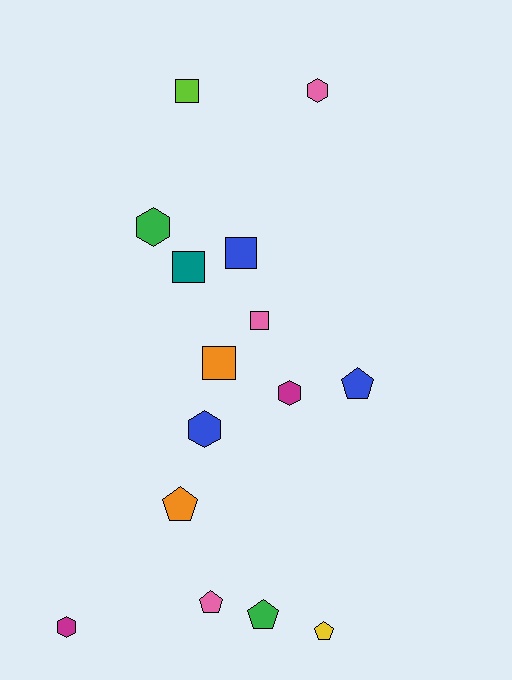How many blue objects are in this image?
There are 3 blue objects.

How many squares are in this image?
There are 5 squares.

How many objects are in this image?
There are 15 objects.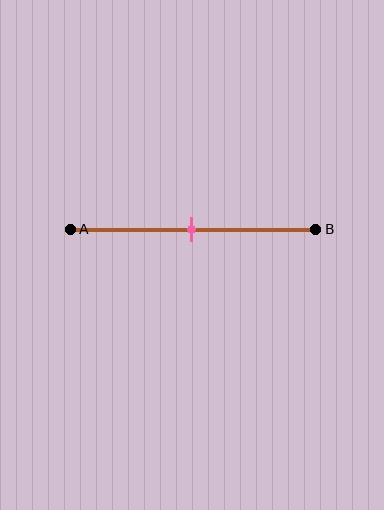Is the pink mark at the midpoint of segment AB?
Yes, the mark is approximately at the midpoint.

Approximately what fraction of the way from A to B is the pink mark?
The pink mark is approximately 50% of the way from A to B.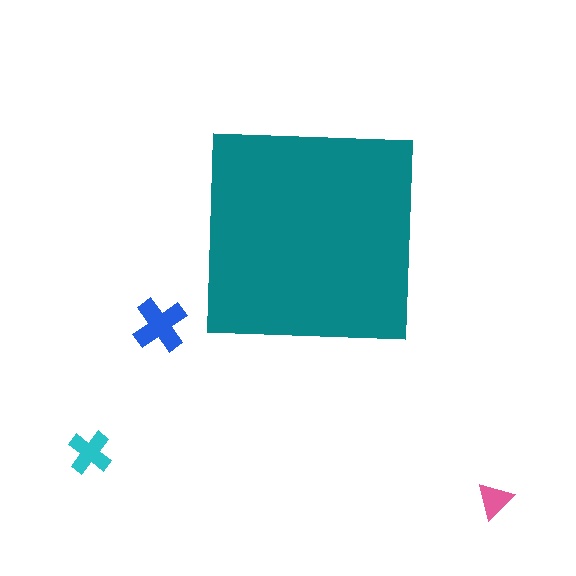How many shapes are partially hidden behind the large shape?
0 shapes are partially hidden.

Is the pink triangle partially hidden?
No, the pink triangle is fully visible.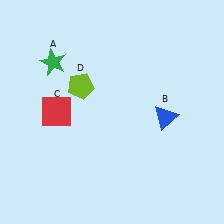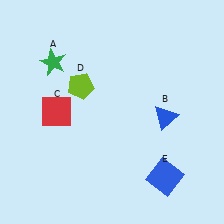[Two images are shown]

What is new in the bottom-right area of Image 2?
A blue square (E) was added in the bottom-right area of Image 2.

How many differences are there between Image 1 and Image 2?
There is 1 difference between the two images.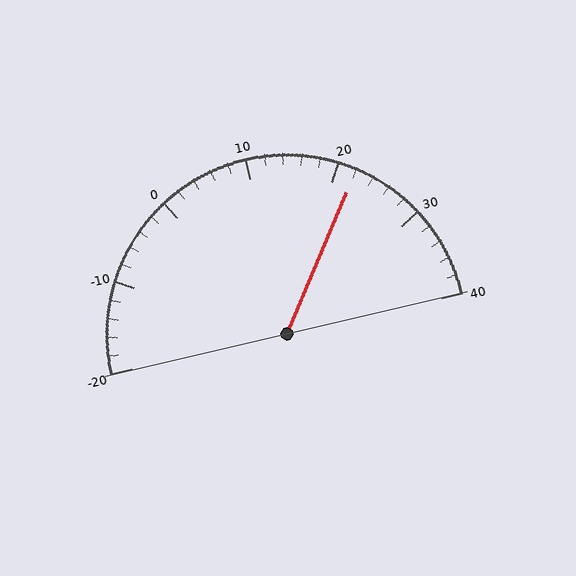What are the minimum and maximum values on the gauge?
The gauge ranges from -20 to 40.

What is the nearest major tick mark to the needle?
The nearest major tick mark is 20.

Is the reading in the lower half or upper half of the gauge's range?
The reading is in the upper half of the range (-20 to 40).